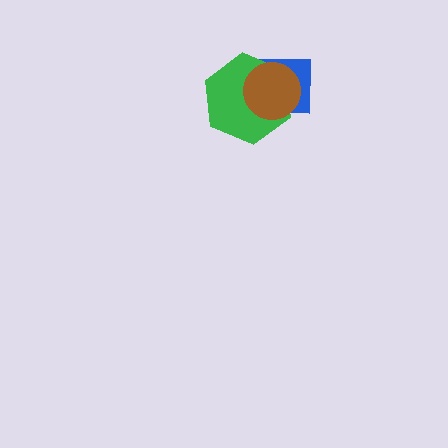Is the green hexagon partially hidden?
Yes, it is partially covered by another shape.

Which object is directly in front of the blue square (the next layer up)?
The green hexagon is directly in front of the blue square.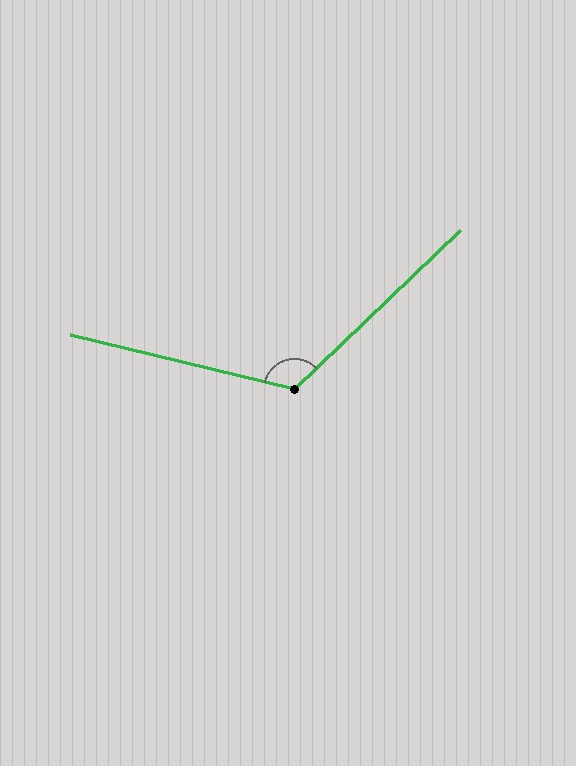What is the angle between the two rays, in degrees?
Approximately 123 degrees.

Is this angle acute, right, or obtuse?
It is obtuse.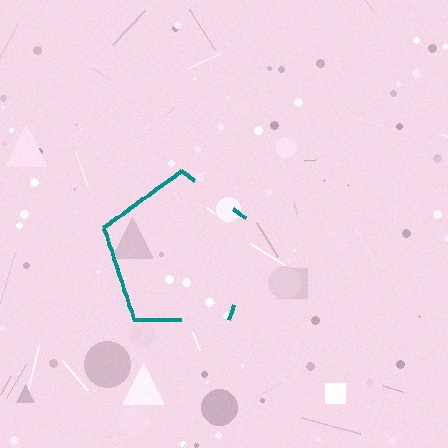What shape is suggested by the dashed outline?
The dashed outline suggests a pentagon.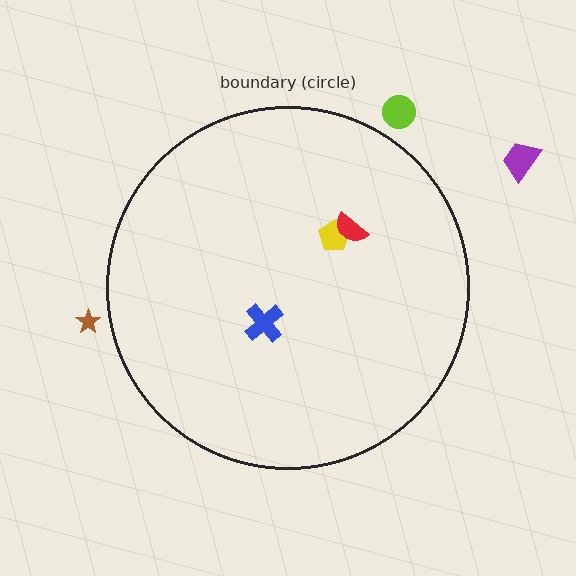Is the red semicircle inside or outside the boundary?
Inside.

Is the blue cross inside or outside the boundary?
Inside.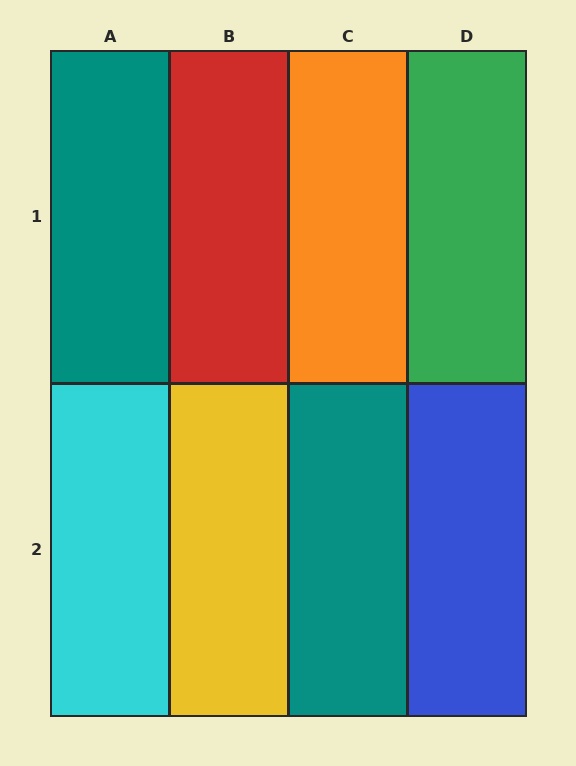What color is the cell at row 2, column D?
Blue.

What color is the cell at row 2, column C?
Teal.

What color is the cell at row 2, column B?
Yellow.